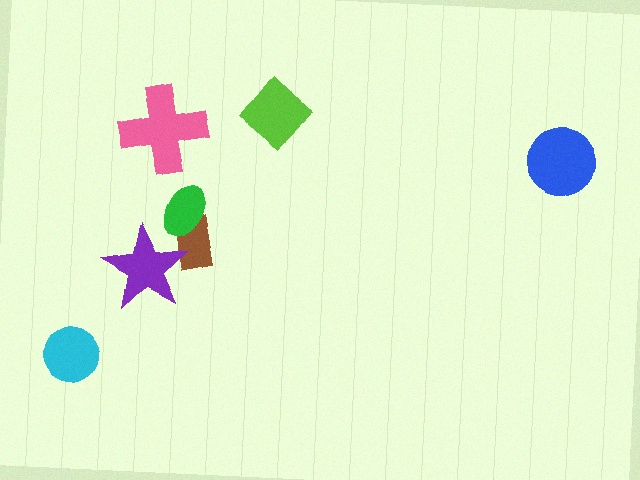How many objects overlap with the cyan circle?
0 objects overlap with the cyan circle.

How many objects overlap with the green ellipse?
1 object overlaps with the green ellipse.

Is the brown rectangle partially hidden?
Yes, it is partially covered by another shape.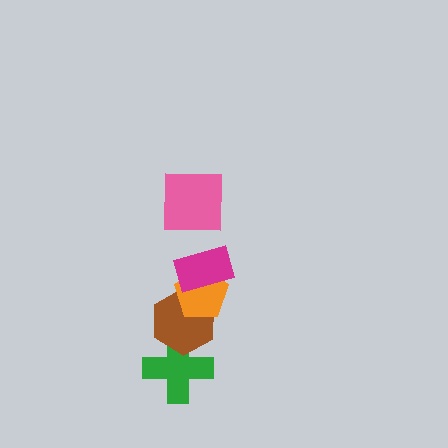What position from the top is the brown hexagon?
The brown hexagon is 4th from the top.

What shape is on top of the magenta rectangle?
The pink square is on top of the magenta rectangle.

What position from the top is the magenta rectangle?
The magenta rectangle is 2nd from the top.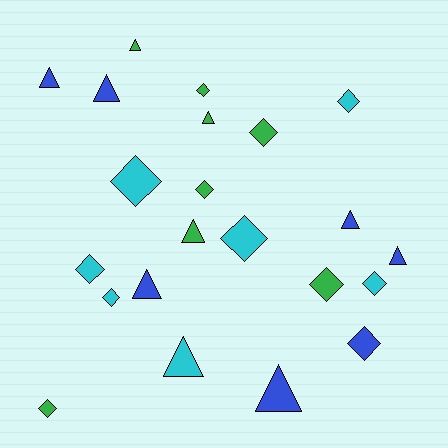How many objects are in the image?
There are 22 objects.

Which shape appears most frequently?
Diamond, with 12 objects.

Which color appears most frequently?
Green, with 8 objects.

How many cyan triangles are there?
There is 1 cyan triangle.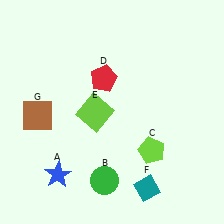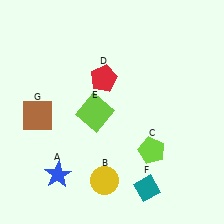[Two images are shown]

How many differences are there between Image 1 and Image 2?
There is 1 difference between the two images.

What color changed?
The circle (B) changed from green in Image 1 to yellow in Image 2.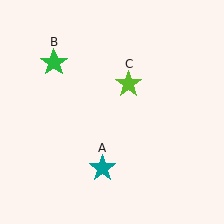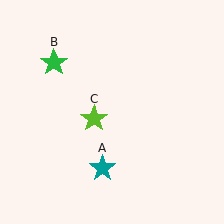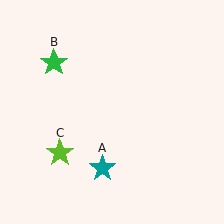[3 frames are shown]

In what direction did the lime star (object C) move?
The lime star (object C) moved down and to the left.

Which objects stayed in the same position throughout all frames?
Teal star (object A) and green star (object B) remained stationary.